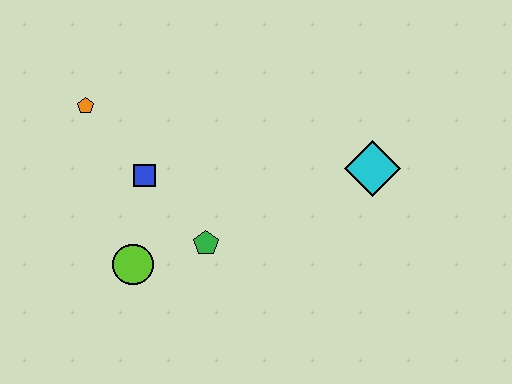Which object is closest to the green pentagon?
The lime circle is closest to the green pentagon.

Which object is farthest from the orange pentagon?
The cyan diamond is farthest from the orange pentagon.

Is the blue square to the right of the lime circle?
Yes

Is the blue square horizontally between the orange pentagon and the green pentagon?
Yes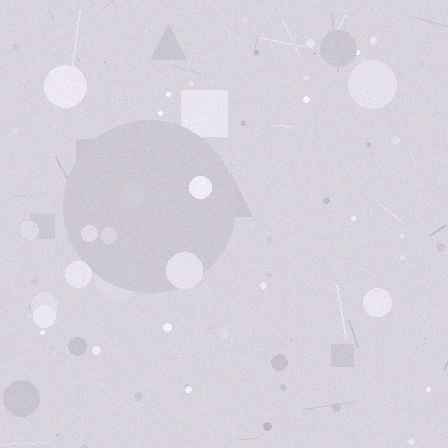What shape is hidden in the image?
A circle is hidden in the image.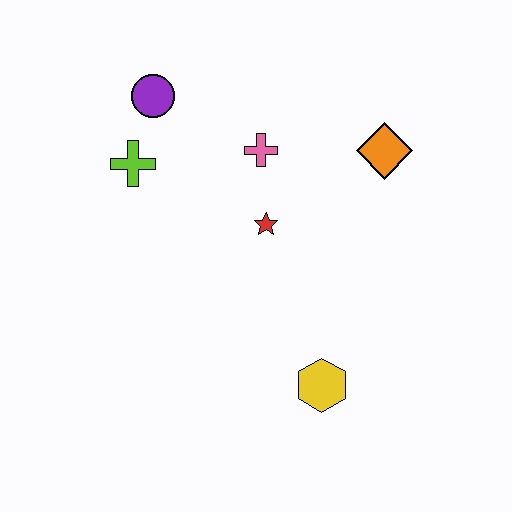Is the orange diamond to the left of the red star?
No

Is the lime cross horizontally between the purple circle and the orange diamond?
No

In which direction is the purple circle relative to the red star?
The purple circle is above the red star.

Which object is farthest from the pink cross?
The yellow hexagon is farthest from the pink cross.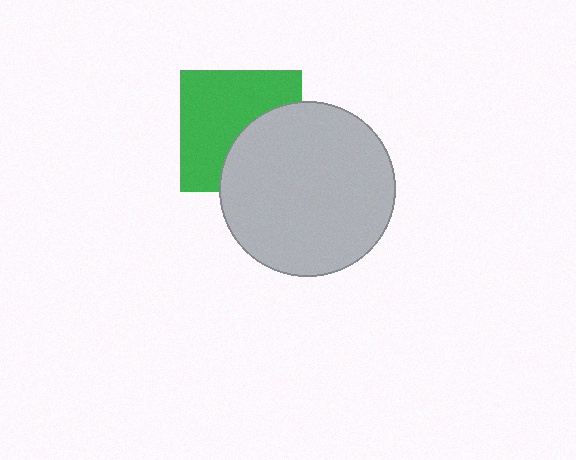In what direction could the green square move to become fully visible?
The green square could move toward the upper-left. That would shift it out from behind the light gray circle entirely.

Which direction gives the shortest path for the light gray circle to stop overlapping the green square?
Moving toward the lower-right gives the shortest separation.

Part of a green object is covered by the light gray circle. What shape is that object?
It is a square.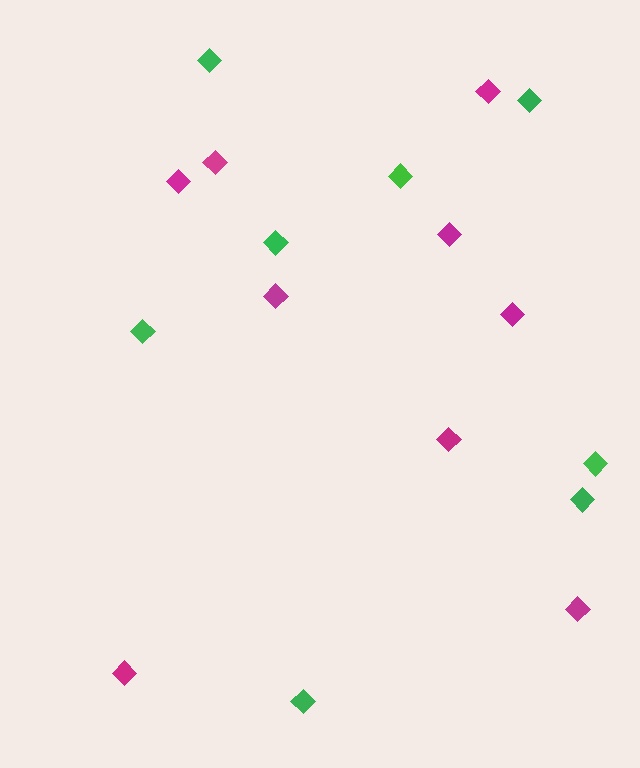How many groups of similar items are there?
There are 2 groups: one group of magenta diamonds (9) and one group of green diamonds (8).